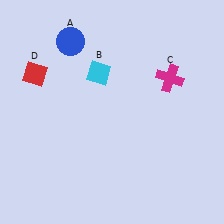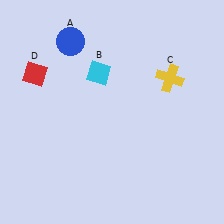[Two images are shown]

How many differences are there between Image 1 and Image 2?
There is 1 difference between the two images.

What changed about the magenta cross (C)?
In Image 1, C is magenta. In Image 2, it changed to yellow.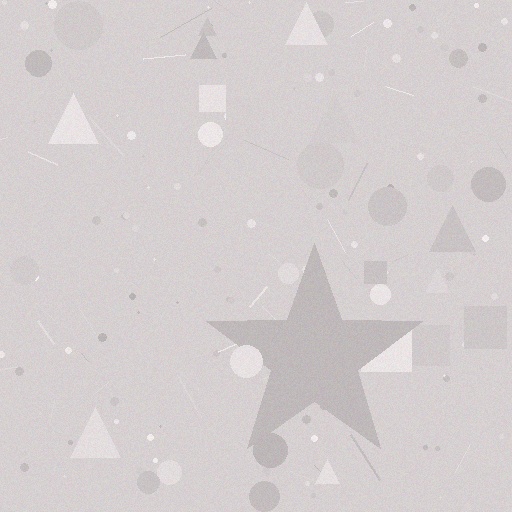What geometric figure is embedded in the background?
A star is embedded in the background.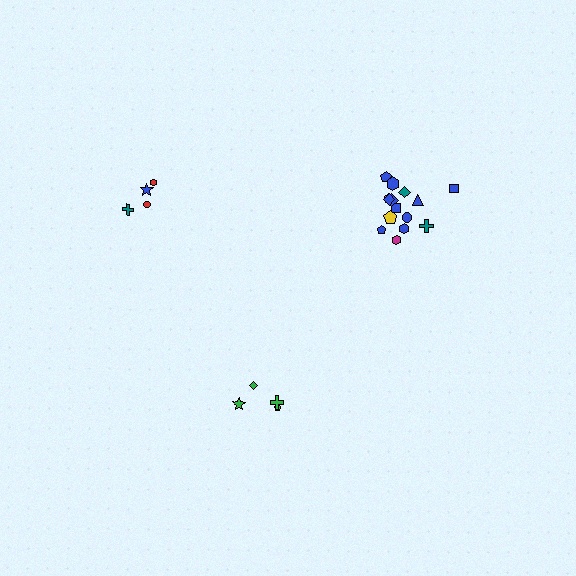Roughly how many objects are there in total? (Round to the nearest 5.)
Roughly 25 objects in total.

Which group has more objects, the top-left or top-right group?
The top-right group.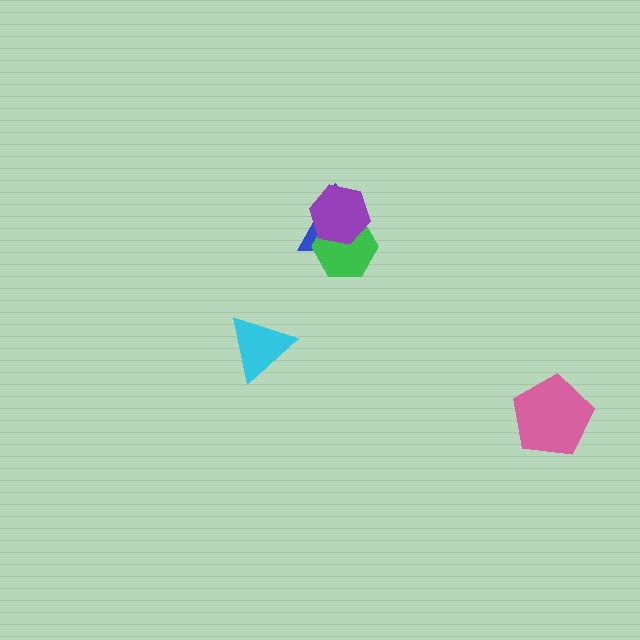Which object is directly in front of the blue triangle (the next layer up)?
The green hexagon is directly in front of the blue triangle.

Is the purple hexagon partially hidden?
No, no other shape covers it.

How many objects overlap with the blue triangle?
2 objects overlap with the blue triangle.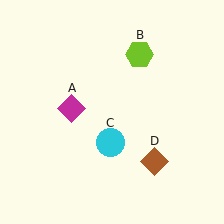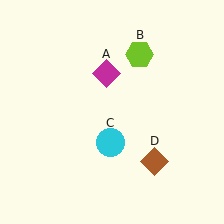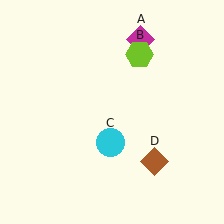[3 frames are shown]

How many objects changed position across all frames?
1 object changed position: magenta diamond (object A).